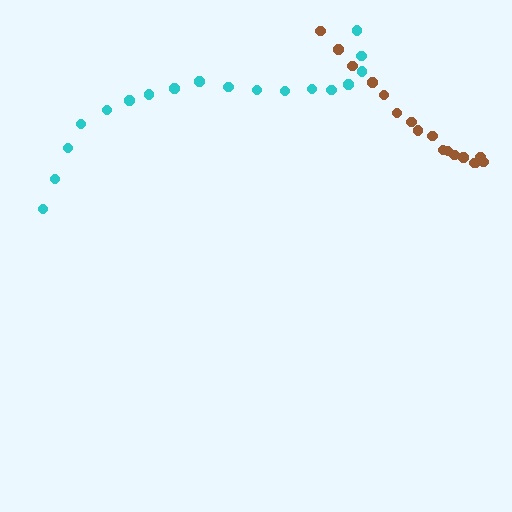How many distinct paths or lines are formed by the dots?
There are 2 distinct paths.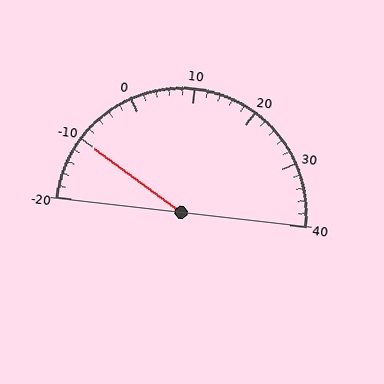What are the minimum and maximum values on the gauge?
The gauge ranges from -20 to 40.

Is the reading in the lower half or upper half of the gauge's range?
The reading is in the lower half of the range (-20 to 40).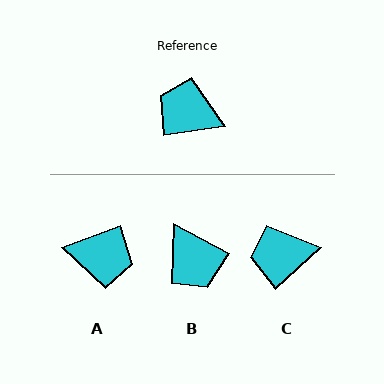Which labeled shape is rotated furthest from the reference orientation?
A, about 168 degrees away.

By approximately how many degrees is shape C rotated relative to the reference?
Approximately 33 degrees counter-clockwise.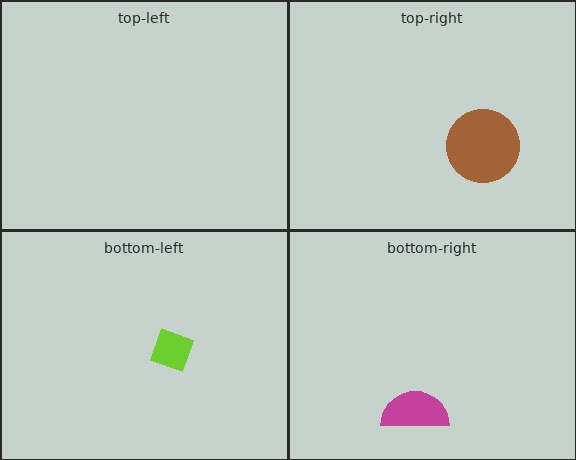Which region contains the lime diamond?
The bottom-left region.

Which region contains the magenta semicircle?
The bottom-right region.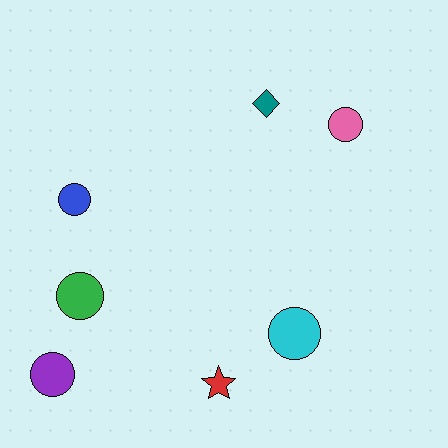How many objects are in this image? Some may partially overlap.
There are 7 objects.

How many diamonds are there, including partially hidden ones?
There is 1 diamond.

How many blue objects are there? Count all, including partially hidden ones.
There is 1 blue object.